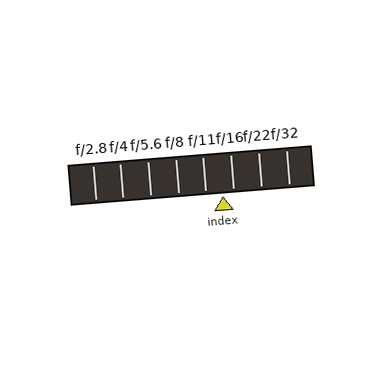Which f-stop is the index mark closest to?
The index mark is closest to f/16.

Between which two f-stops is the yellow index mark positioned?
The index mark is between f/11 and f/16.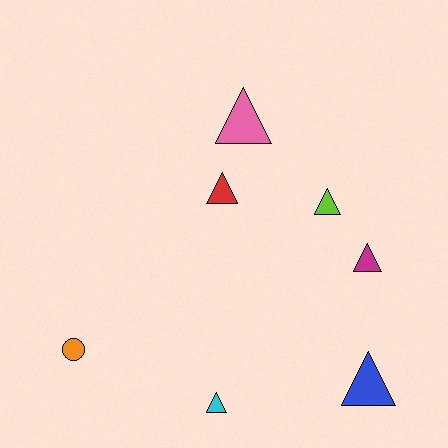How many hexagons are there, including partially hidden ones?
There are no hexagons.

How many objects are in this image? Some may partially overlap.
There are 7 objects.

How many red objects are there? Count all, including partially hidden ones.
There is 1 red object.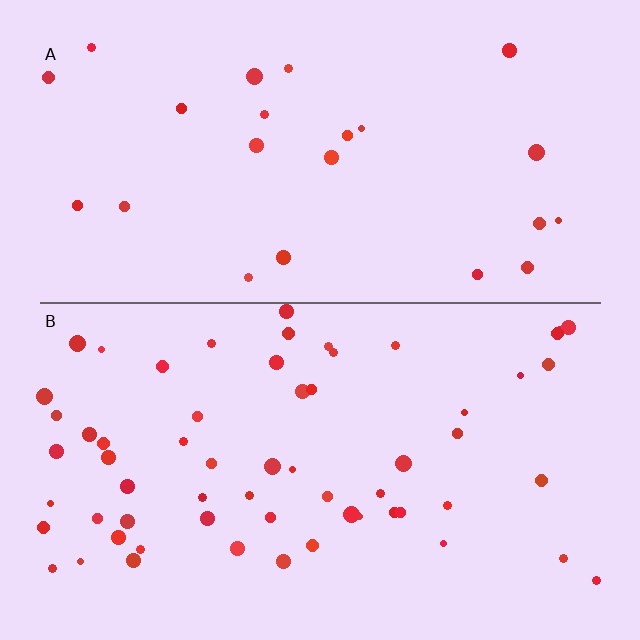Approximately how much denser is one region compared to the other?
Approximately 2.6× — region B over region A.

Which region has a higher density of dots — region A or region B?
B (the bottom).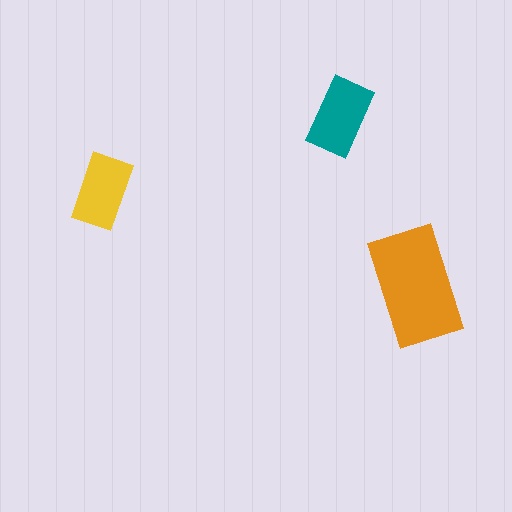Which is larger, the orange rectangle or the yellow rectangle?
The orange one.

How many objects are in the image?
There are 3 objects in the image.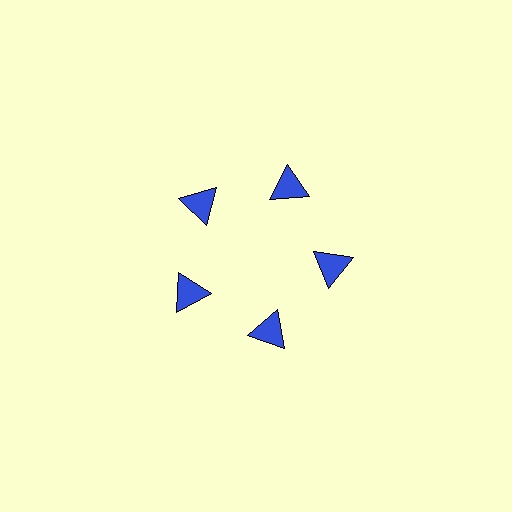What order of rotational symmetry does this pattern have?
This pattern has 5-fold rotational symmetry.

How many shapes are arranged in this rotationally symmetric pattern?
There are 5 shapes, arranged in 5 groups of 1.